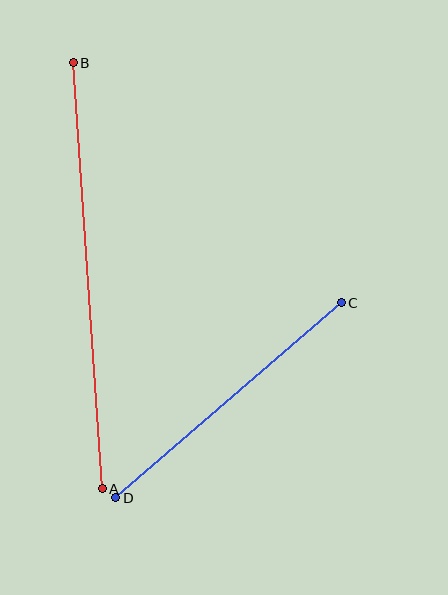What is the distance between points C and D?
The distance is approximately 298 pixels.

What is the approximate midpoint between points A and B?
The midpoint is at approximately (88, 276) pixels.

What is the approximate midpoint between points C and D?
The midpoint is at approximately (228, 400) pixels.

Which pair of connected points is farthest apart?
Points A and B are farthest apart.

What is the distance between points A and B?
The distance is approximately 427 pixels.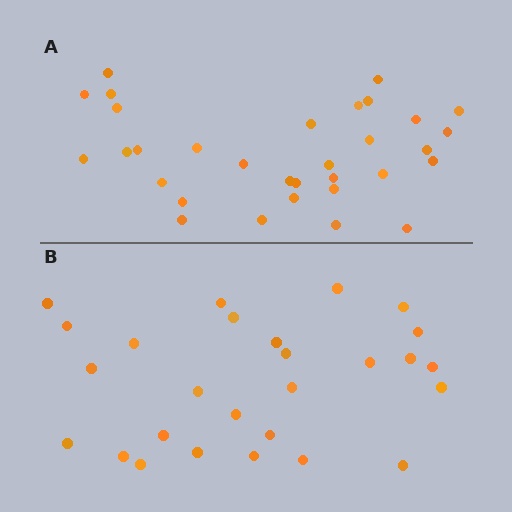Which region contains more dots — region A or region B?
Region A (the top region) has more dots.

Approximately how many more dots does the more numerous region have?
Region A has about 5 more dots than region B.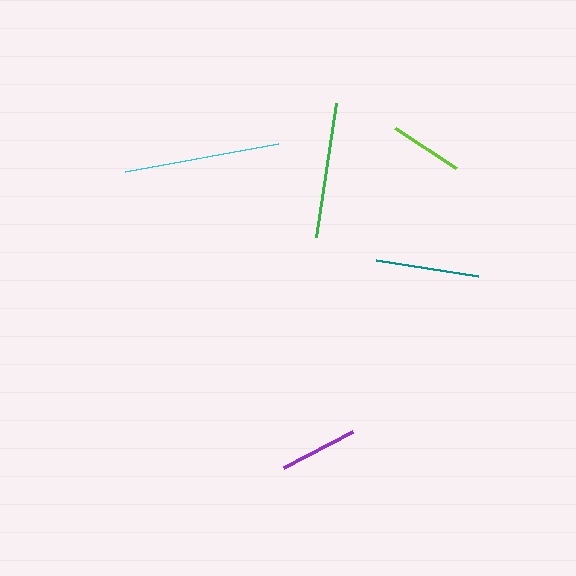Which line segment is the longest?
The cyan line is the longest at approximately 155 pixels.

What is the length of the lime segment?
The lime segment is approximately 73 pixels long.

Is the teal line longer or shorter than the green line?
The green line is longer than the teal line.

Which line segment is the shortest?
The lime line is the shortest at approximately 73 pixels.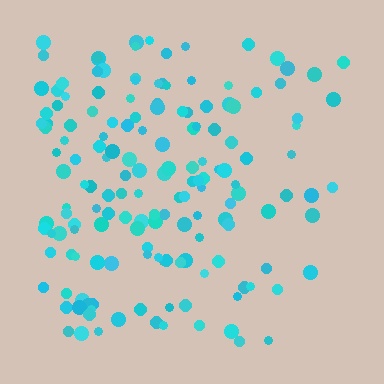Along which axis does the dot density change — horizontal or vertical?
Horizontal.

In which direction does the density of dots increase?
From right to left, with the left side densest.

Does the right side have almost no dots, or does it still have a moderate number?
Still a moderate number, just noticeably fewer than the left.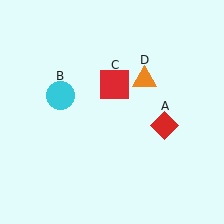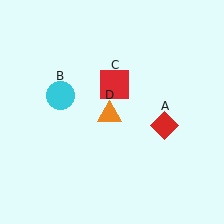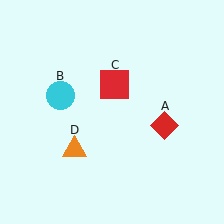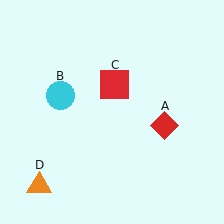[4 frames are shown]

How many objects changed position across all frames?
1 object changed position: orange triangle (object D).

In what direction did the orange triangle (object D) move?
The orange triangle (object D) moved down and to the left.